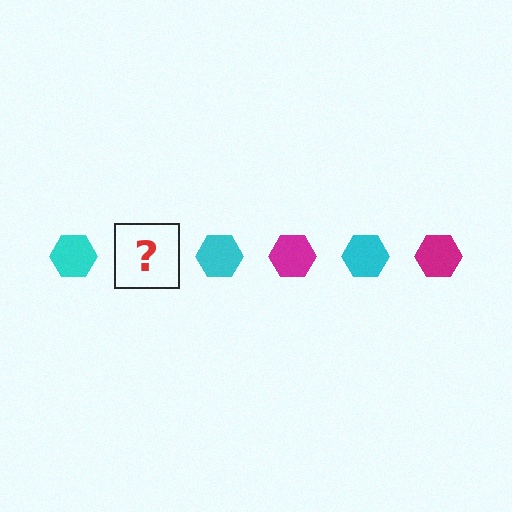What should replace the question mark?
The question mark should be replaced with a magenta hexagon.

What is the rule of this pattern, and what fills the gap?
The rule is that the pattern cycles through cyan, magenta hexagons. The gap should be filled with a magenta hexagon.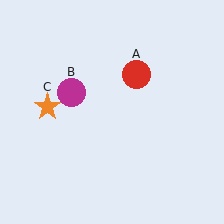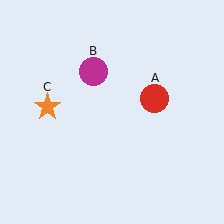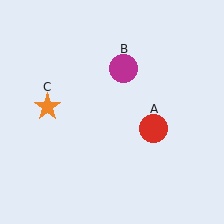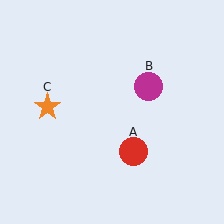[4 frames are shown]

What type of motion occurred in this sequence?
The red circle (object A), magenta circle (object B) rotated clockwise around the center of the scene.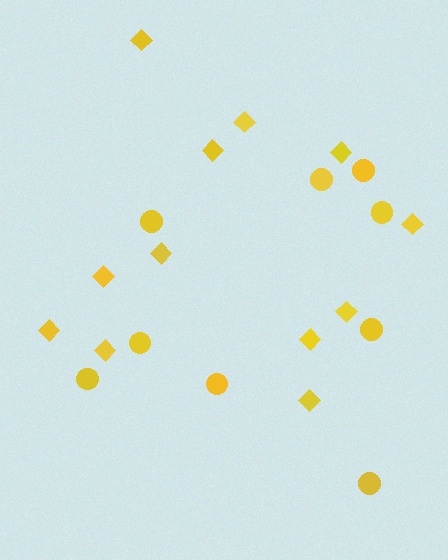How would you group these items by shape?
There are 2 groups: one group of circles (9) and one group of diamonds (12).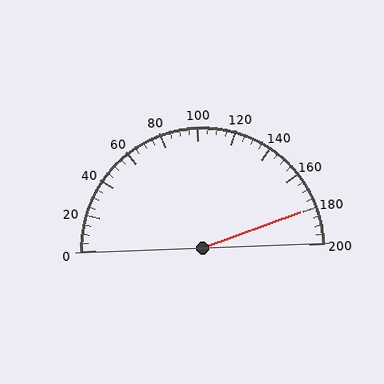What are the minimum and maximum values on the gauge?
The gauge ranges from 0 to 200.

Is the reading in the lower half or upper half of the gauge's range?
The reading is in the upper half of the range (0 to 200).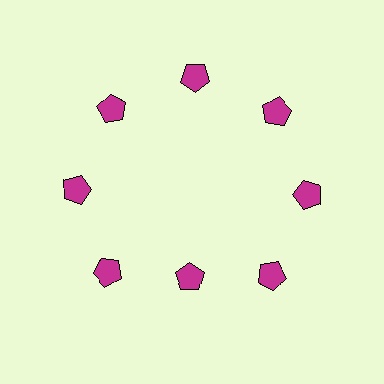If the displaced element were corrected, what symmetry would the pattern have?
It would have 8-fold rotational symmetry — the pattern would map onto itself every 45 degrees.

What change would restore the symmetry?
The symmetry would be restored by moving it outward, back onto the ring so that all 8 pentagons sit at equal angles and equal distance from the center.